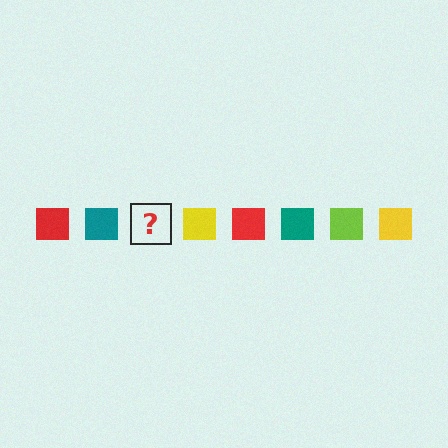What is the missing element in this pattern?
The missing element is a lime square.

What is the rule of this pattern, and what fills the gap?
The rule is that the pattern cycles through red, teal, lime, yellow squares. The gap should be filled with a lime square.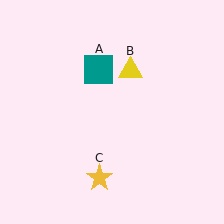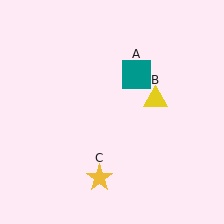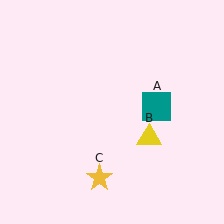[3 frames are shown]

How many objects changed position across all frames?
2 objects changed position: teal square (object A), yellow triangle (object B).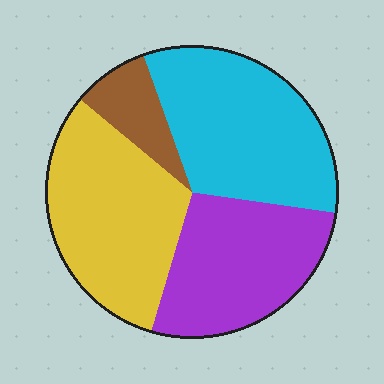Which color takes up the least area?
Brown, at roughly 10%.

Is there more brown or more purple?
Purple.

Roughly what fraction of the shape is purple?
Purple covers about 25% of the shape.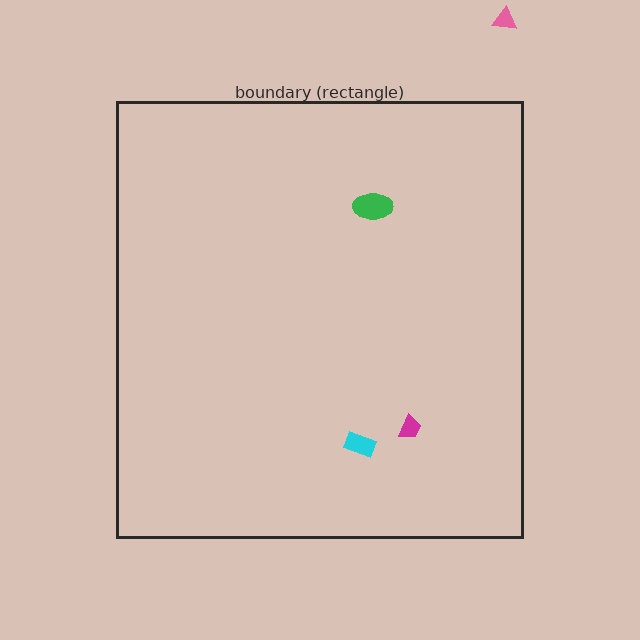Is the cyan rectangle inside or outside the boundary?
Inside.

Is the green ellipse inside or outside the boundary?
Inside.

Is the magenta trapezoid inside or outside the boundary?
Inside.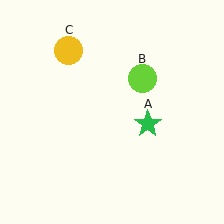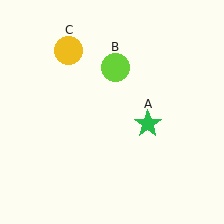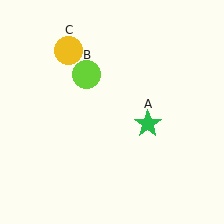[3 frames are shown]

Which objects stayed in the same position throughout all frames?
Green star (object A) and yellow circle (object C) remained stationary.